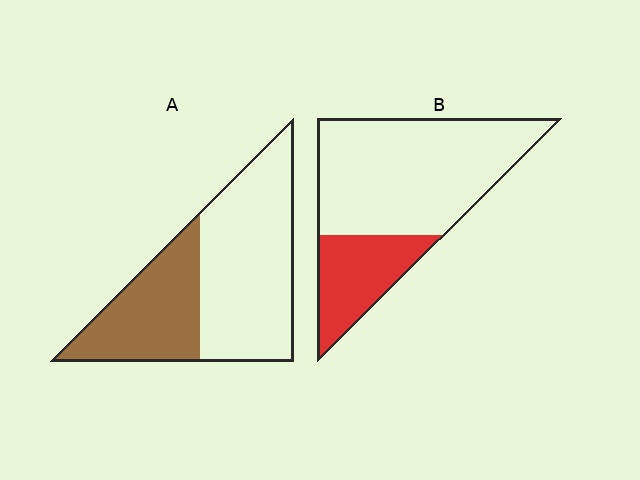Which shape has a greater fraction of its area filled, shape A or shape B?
Shape A.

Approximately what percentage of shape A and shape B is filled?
A is approximately 40% and B is approximately 25%.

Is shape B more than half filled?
No.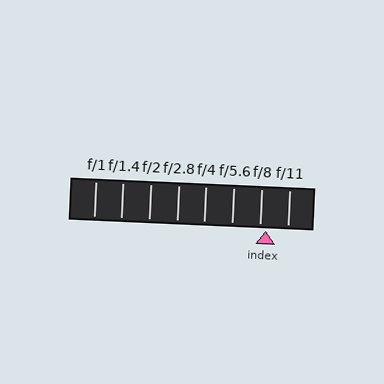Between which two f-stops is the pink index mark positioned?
The index mark is between f/8 and f/11.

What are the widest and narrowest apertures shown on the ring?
The widest aperture shown is f/1 and the narrowest is f/11.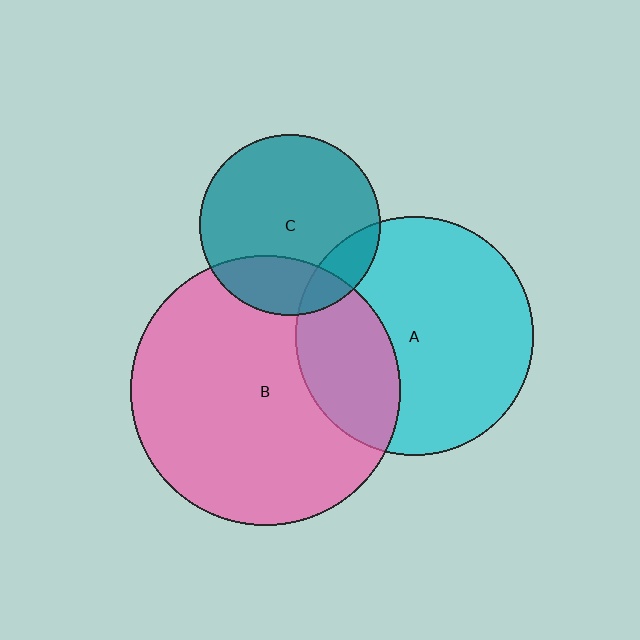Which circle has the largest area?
Circle B (pink).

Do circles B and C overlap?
Yes.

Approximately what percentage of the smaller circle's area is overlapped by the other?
Approximately 25%.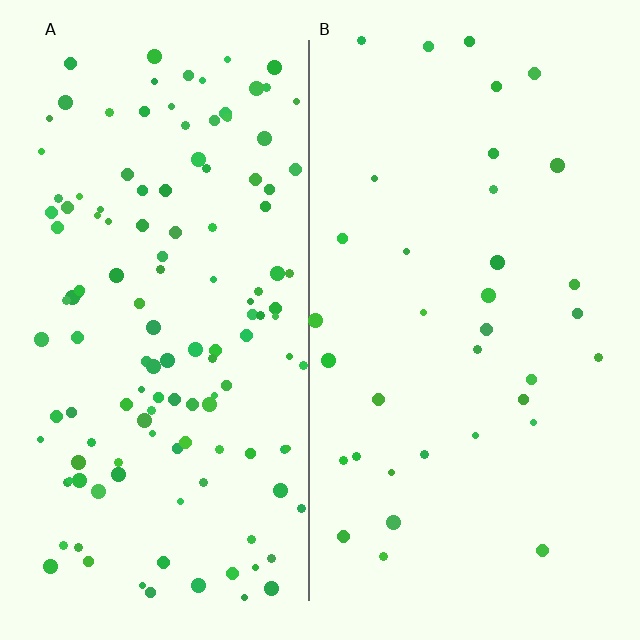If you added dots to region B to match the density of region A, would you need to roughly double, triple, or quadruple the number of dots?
Approximately quadruple.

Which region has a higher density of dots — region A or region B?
A (the left).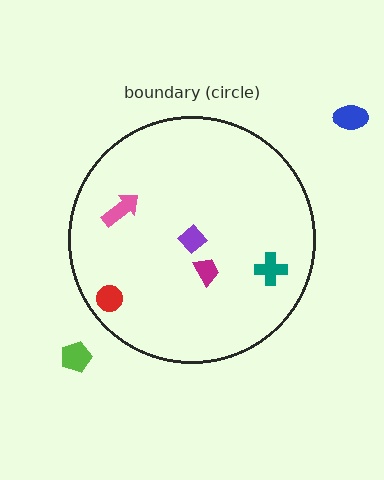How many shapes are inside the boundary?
5 inside, 2 outside.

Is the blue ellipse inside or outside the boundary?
Outside.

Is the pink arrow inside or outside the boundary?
Inside.